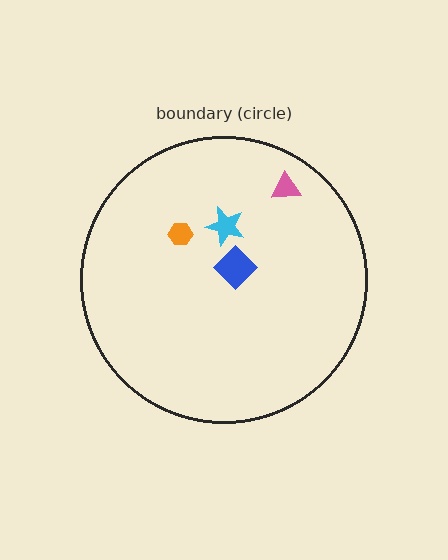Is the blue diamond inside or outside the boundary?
Inside.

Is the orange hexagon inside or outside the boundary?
Inside.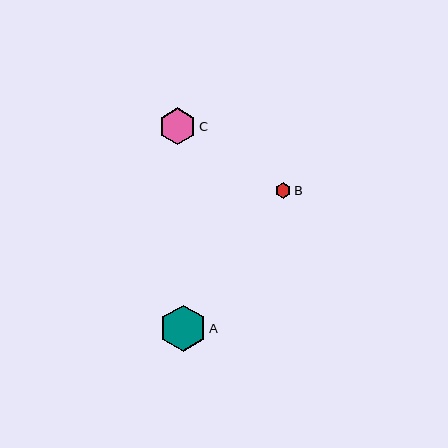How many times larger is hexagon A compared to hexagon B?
Hexagon A is approximately 3.0 times the size of hexagon B.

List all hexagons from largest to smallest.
From largest to smallest: A, C, B.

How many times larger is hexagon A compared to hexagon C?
Hexagon A is approximately 1.2 times the size of hexagon C.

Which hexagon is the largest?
Hexagon A is the largest with a size of approximately 46 pixels.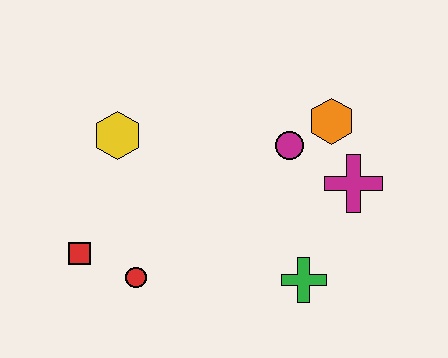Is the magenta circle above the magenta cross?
Yes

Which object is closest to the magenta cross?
The orange hexagon is closest to the magenta cross.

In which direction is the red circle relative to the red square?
The red circle is to the right of the red square.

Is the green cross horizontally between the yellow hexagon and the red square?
No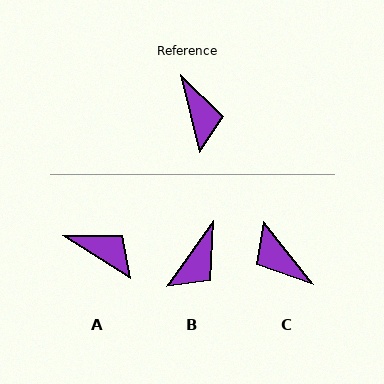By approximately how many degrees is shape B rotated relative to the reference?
Approximately 48 degrees clockwise.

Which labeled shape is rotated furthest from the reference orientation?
C, about 155 degrees away.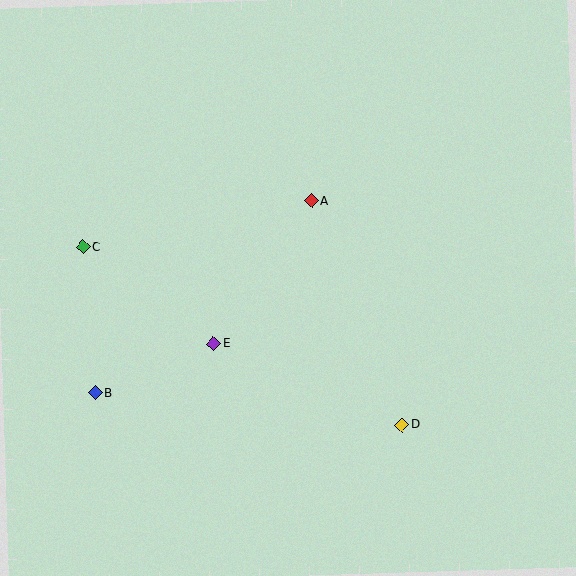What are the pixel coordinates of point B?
Point B is at (96, 393).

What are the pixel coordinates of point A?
Point A is at (312, 201).